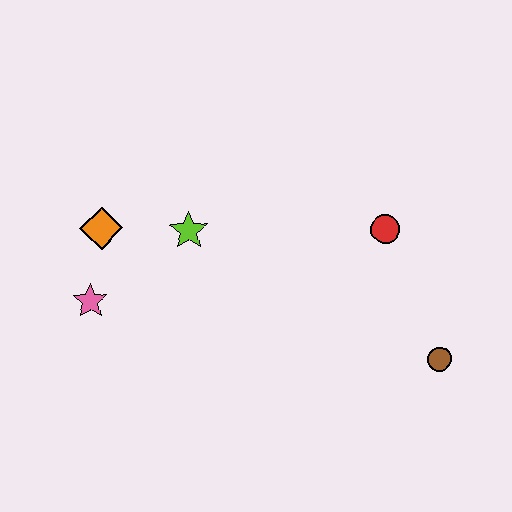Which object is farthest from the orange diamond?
The brown circle is farthest from the orange diamond.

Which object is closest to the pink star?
The orange diamond is closest to the pink star.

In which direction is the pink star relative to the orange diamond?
The pink star is below the orange diamond.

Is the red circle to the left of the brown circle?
Yes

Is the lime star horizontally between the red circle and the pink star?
Yes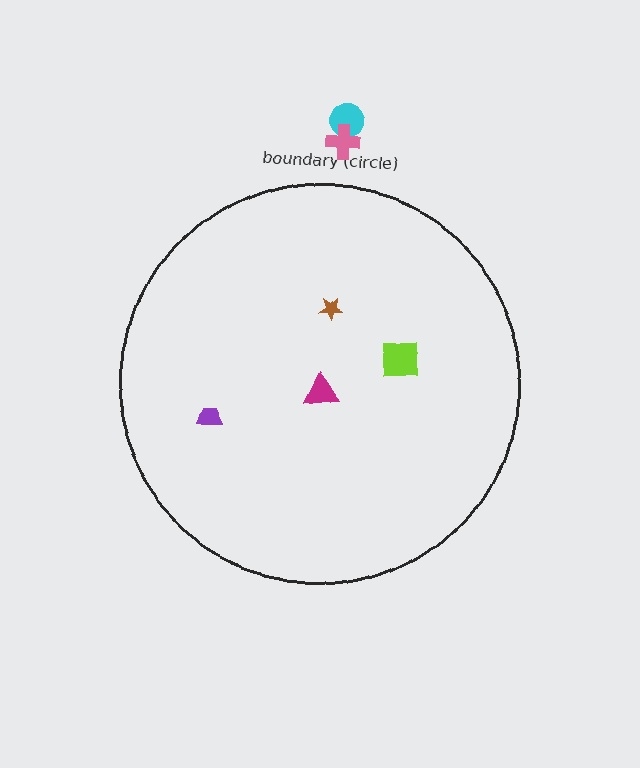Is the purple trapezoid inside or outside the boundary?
Inside.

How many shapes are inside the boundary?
4 inside, 2 outside.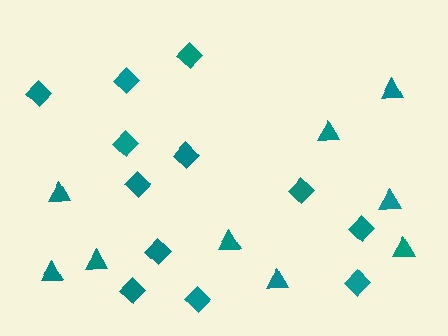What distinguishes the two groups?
There are 2 groups: one group of triangles (9) and one group of diamonds (12).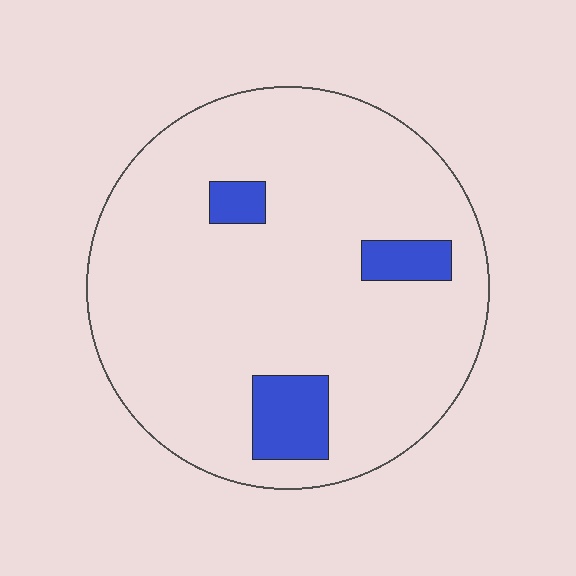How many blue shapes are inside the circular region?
3.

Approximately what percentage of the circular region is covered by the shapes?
Approximately 10%.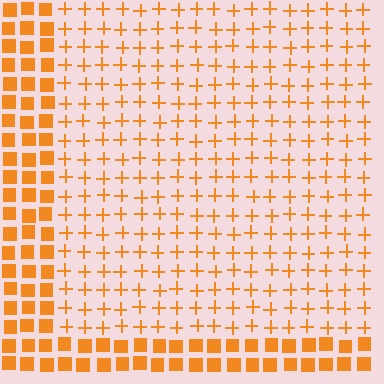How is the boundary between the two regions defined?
The boundary is defined by a change in element shape: plus signs inside vs. squares outside. All elements share the same color and spacing.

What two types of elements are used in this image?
The image uses plus signs inside the rectangle region and squares outside it.